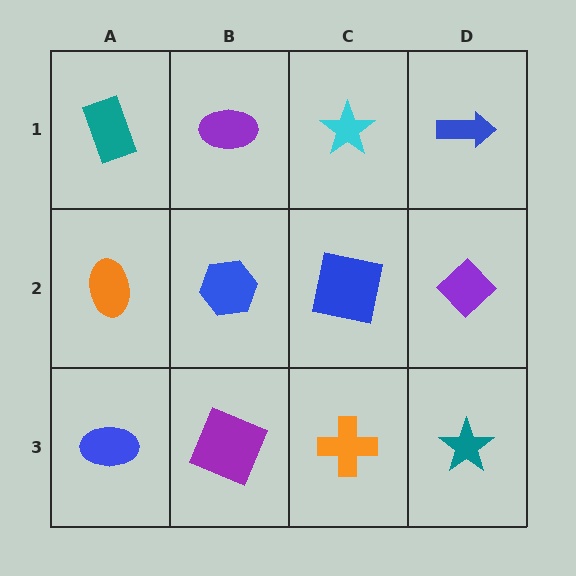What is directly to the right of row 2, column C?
A purple diamond.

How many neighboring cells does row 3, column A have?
2.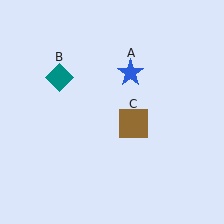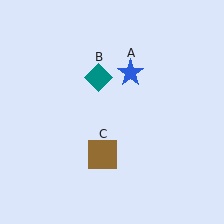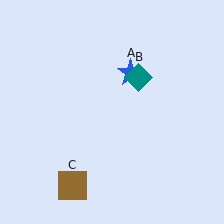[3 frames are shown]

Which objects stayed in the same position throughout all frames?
Blue star (object A) remained stationary.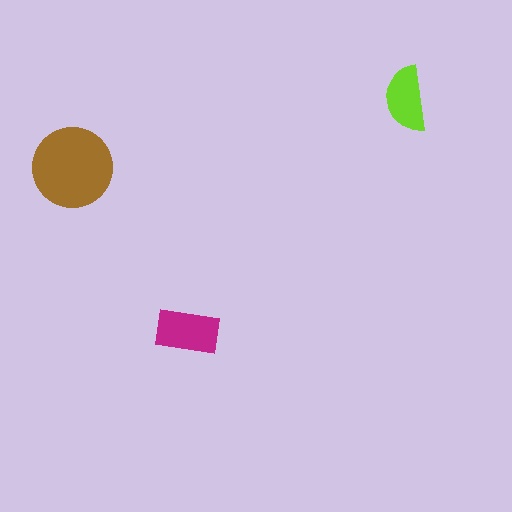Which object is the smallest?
The lime semicircle.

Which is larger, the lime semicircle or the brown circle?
The brown circle.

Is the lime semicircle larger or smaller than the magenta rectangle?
Smaller.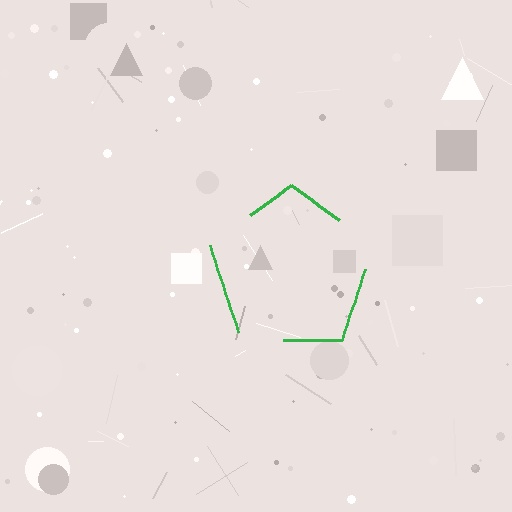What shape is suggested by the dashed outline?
The dashed outline suggests a pentagon.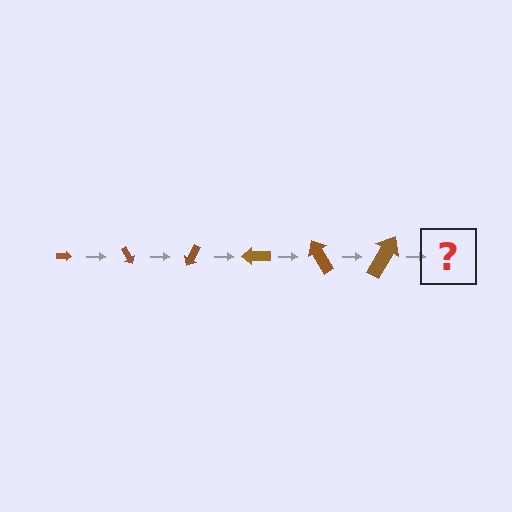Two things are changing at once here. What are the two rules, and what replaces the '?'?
The two rules are that the arrow grows larger each step and it rotates 60 degrees each step. The '?' should be an arrow, larger than the previous one and rotated 360 degrees from the start.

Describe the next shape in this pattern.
It should be an arrow, larger than the previous one and rotated 360 degrees from the start.